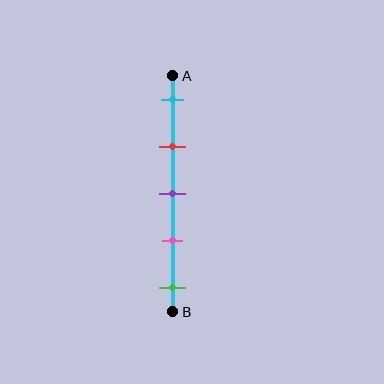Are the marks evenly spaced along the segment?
Yes, the marks are approximately evenly spaced.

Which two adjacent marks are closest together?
The purple and pink marks are the closest adjacent pair.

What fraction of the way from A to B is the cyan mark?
The cyan mark is approximately 10% (0.1) of the way from A to B.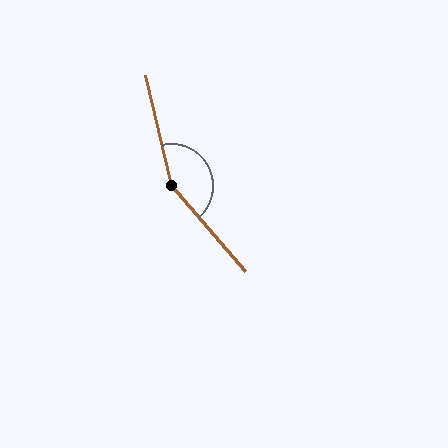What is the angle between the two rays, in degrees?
Approximately 153 degrees.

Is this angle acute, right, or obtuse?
It is obtuse.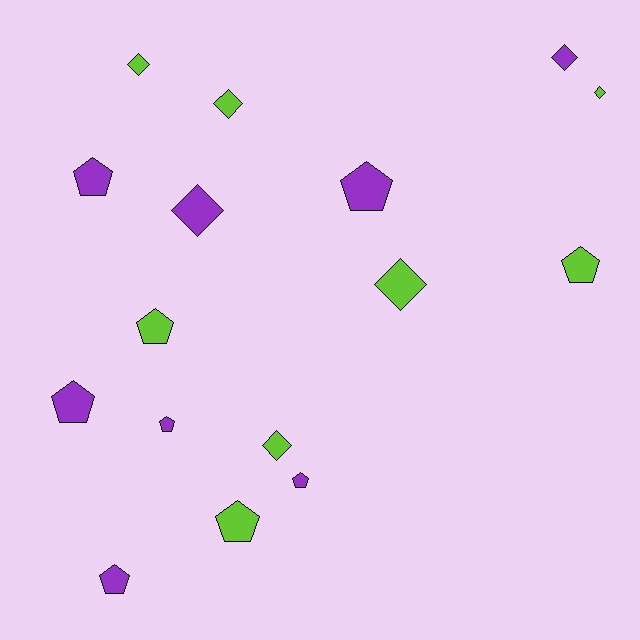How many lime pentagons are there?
There are 3 lime pentagons.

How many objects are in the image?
There are 16 objects.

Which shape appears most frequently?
Pentagon, with 9 objects.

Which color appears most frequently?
Lime, with 8 objects.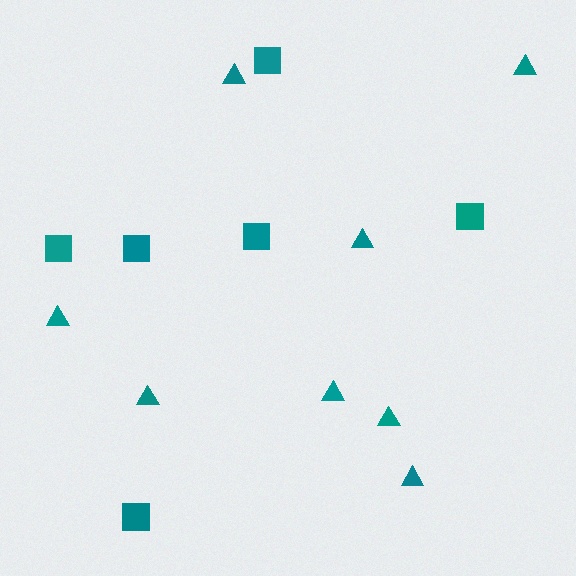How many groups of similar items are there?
There are 2 groups: one group of triangles (8) and one group of squares (6).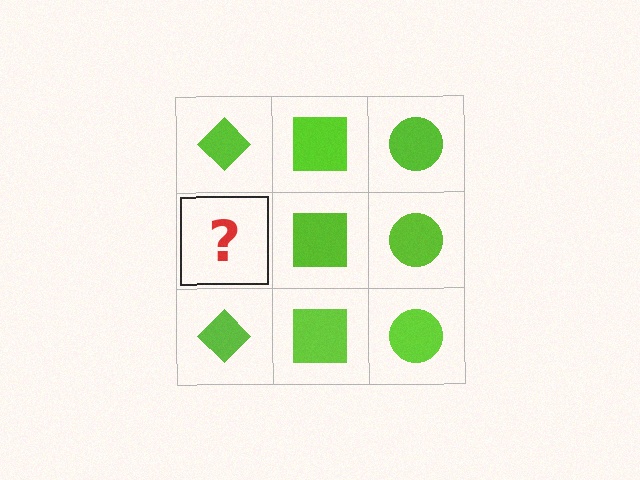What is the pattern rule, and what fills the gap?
The rule is that each column has a consistent shape. The gap should be filled with a lime diamond.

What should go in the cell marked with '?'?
The missing cell should contain a lime diamond.